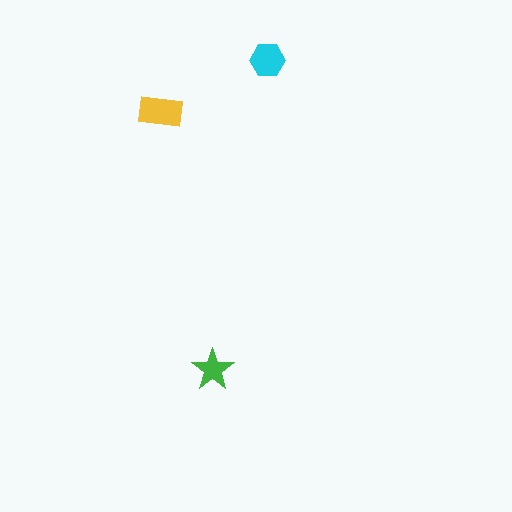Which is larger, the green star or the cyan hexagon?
The cyan hexagon.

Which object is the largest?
The yellow rectangle.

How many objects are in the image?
There are 3 objects in the image.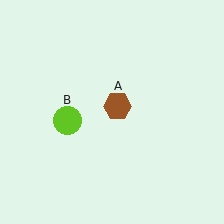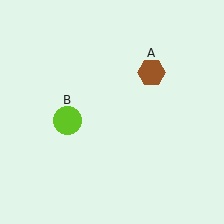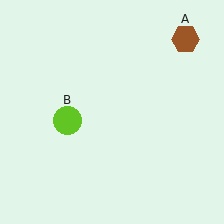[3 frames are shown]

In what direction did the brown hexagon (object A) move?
The brown hexagon (object A) moved up and to the right.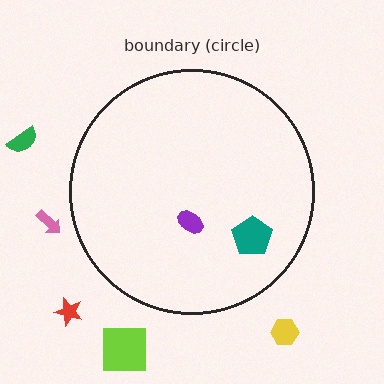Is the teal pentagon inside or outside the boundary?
Inside.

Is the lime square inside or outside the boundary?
Outside.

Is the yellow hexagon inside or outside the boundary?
Outside.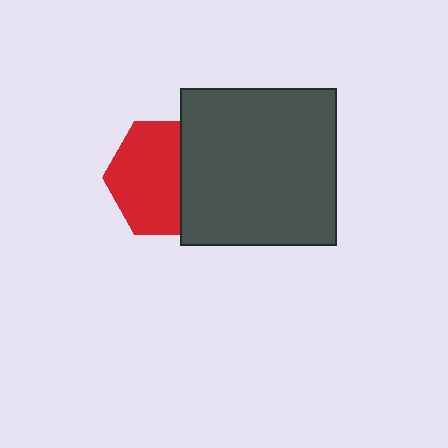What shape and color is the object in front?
The object in front is a dark gray square.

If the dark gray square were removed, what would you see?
You would see the complete red hexagon.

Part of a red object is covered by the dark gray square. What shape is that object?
It is a hexagon.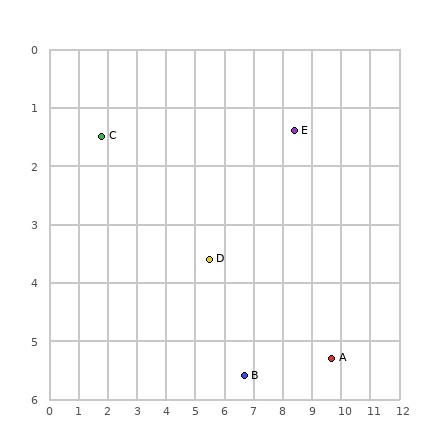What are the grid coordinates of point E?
Point E is at approximately (8.4, 1.4).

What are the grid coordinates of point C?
Point C is at approximately (1.8, 1.5).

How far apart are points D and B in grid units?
Points D and B are about 2.3 grid units apart.